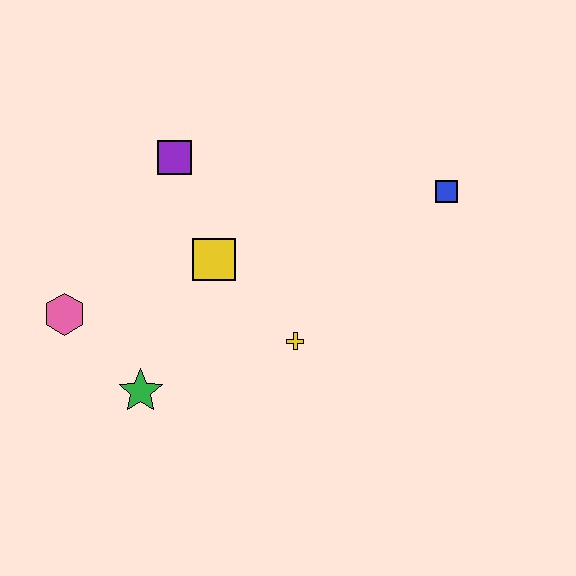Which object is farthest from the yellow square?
The blue square is farthest from the yellow square.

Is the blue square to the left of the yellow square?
No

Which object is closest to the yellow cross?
The yellow square is closest to the yellow cross.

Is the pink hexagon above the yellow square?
No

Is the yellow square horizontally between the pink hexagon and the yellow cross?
Yes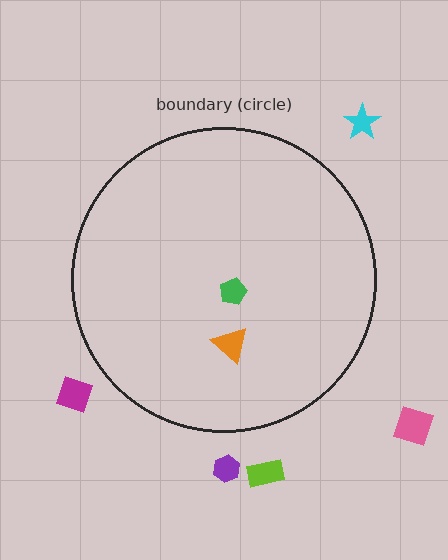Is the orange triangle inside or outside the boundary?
Inside.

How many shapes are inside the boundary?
2 inside, 5 outside.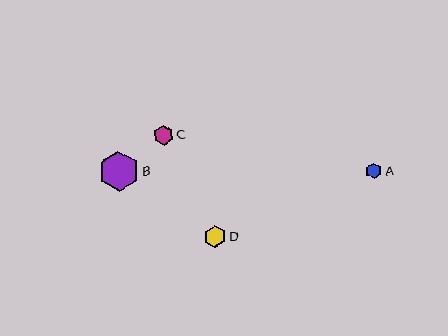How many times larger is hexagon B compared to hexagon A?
Hexagon B is approximately 2.6 times the size of hexagon A.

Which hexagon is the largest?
Hexagon B is the largest with a size of approximately 40 pixels.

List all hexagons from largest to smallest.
From largest to smallest: B, D, C, A.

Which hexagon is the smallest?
Hexagon A is the smallest with a size of approximately 16 pixels.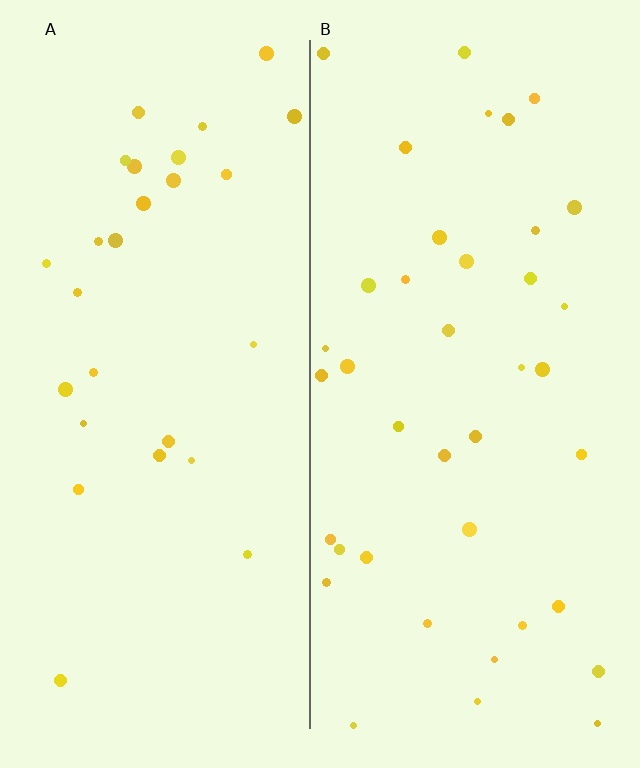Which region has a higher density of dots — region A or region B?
B (the right).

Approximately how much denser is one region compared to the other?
Approximately 1.4× — region B over region A.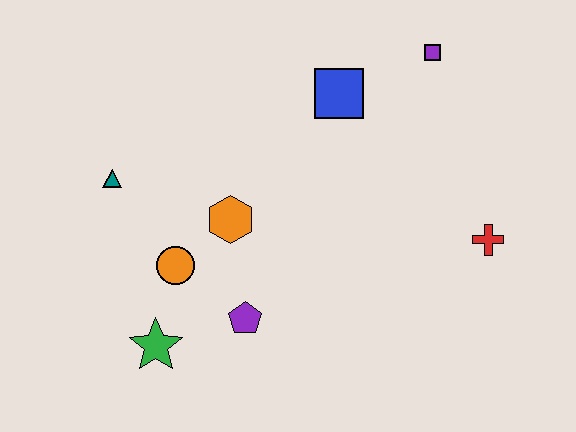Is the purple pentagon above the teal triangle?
No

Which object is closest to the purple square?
The blue square is closest to the purple square.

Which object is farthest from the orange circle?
The purple square is farthest from the orange circle.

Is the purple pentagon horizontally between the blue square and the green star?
Yes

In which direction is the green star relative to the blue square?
The green star is below the blue square.